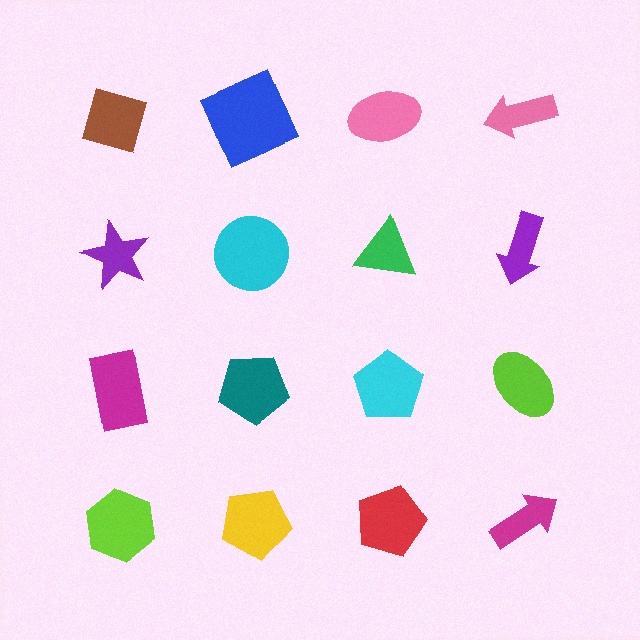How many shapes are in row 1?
4 shapes.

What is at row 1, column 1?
A brown diamond.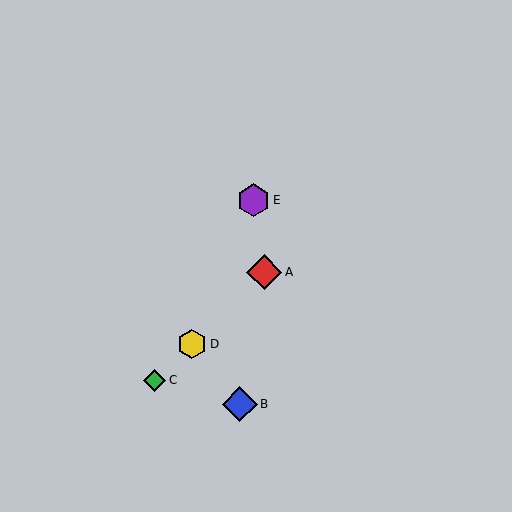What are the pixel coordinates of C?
Object C is at (155, 380).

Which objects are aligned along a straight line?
Objects A, C, D are aligned along a straight line.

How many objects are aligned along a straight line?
3 objects (A, C, D) are aligned along a straight line.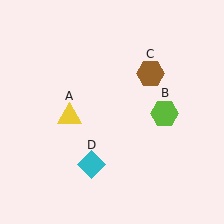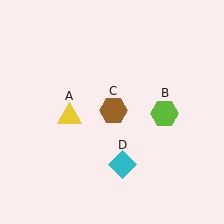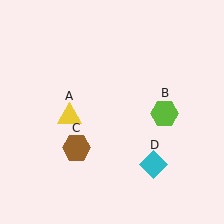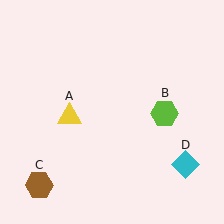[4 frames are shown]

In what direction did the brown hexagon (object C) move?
The brown hexagon (object C) moved down and to the left.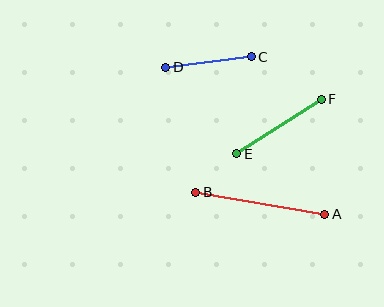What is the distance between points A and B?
The distance is approximately 131 pixels.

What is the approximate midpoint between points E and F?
The midpoint is at approximately (279, 127) pixels.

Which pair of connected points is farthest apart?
Points A and B are farthest apart.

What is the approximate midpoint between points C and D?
The midpoint is at approximately (209, 62) pixels.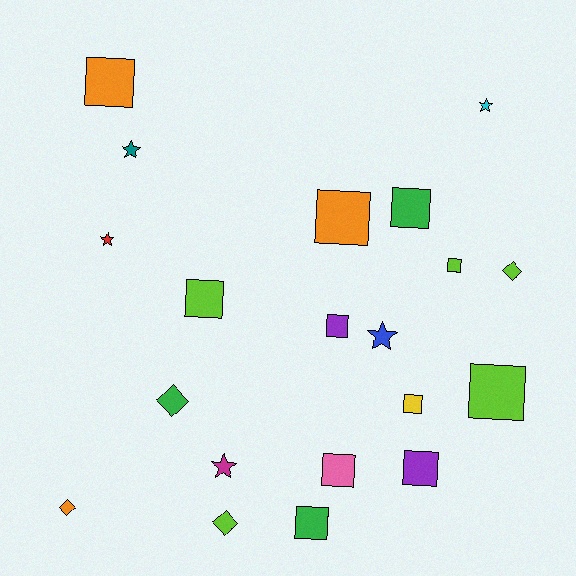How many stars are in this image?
There are 5 stars.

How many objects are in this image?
There are 20 objects.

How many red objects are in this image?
There is 1 red object.